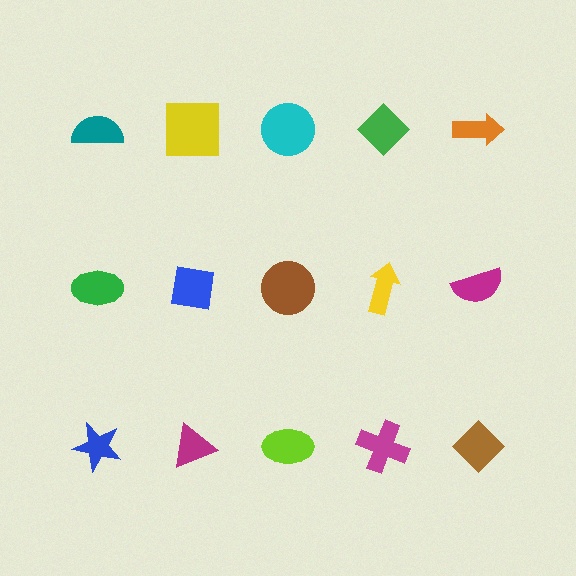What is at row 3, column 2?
A magenta triangle.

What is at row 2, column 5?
A magenta semicircle.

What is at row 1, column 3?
A cyan circle.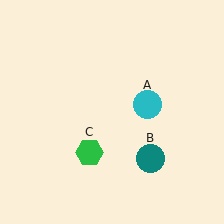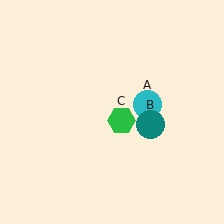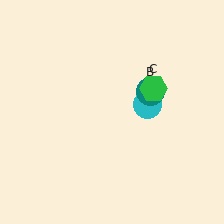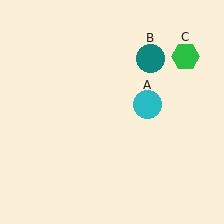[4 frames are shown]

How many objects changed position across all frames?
2 objects changed position: teal circle (object B), green hexagon (object C).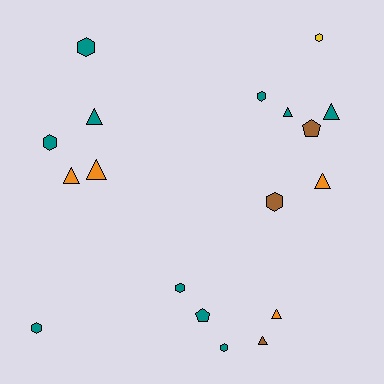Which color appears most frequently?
Teal, with 10 objects.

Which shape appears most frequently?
Triangle, with 8 objects.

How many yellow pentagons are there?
There are no yellow pentagons.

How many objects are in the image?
There are 18 objects.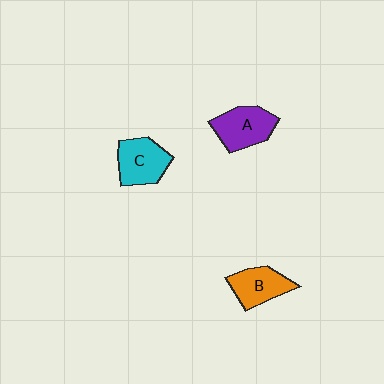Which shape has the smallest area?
Shape B (orange).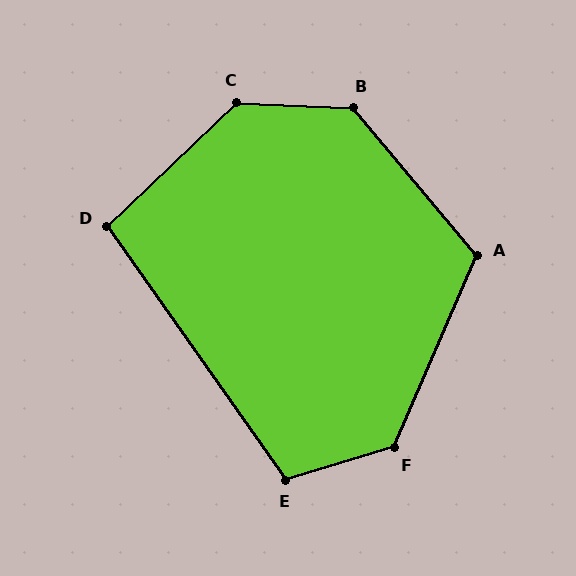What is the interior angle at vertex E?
Approximately 109 degrees (obtuse).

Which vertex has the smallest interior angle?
D, at approximately 98 degrees.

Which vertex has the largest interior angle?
C, at approximately 134 degrees.